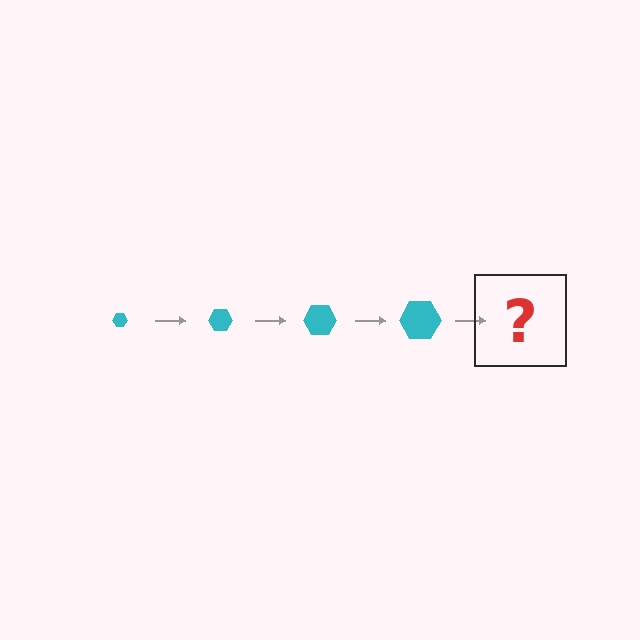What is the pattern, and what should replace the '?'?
The pattern is that the hexagon gets progressively larger each step. The '?' should be a cyan hexagon, larger than the previous one.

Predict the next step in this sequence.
The next step is a cyan hexagon, larger than the previous one.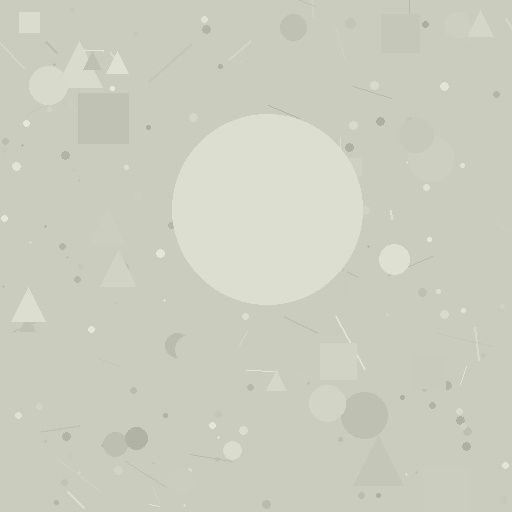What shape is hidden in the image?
A circle is hidden in the image.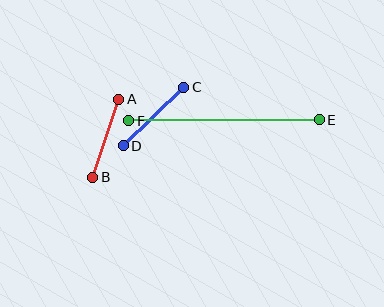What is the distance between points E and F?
The distance is approximately 191 pixels.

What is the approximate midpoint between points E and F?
The midpoint is at approximately (224, 120) pixels.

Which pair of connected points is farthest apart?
Points E and F are farthest apart.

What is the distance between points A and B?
The distance is approximately 83 pixels.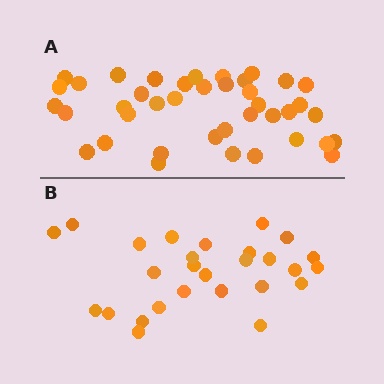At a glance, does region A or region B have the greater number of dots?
Region A (the top region) has more dots.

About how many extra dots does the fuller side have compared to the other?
Region A has approximately 15 more dots than region B.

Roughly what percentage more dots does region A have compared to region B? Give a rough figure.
About 50% more.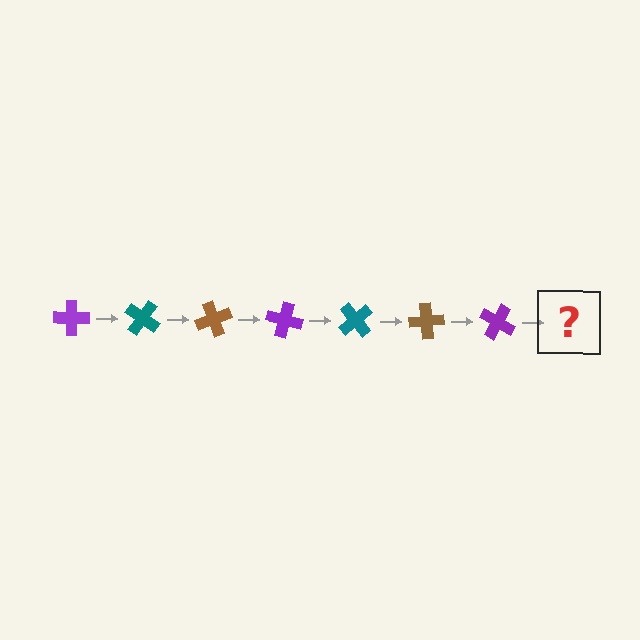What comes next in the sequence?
The next element should be a teal cross, rotated 245 degrees from the start.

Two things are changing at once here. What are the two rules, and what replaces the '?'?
The two rules are that it rotates 35 degrees each step and the color cycles through purple, teal, and brown. The '?' should be a teal cross, rotated 245 degrees from the start.